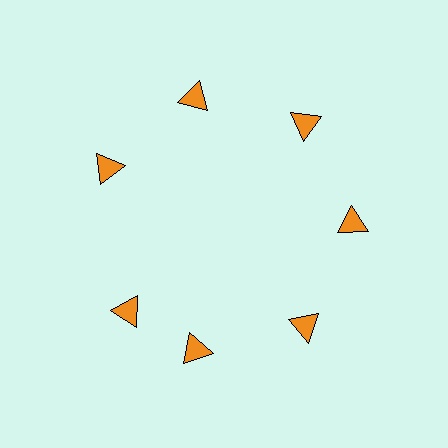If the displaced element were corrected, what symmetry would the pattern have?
It would have 7-fold rotational symmetry — the pattern would map onto itself every 51 degrees.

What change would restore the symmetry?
The symmetry would be restored by rotating it back into even spacing with its neighbors so that all 7 triangles sit at equal angles and equal distance from the center.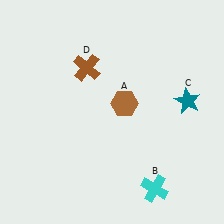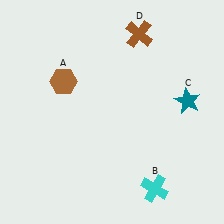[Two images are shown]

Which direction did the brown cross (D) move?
The brown cross (D) moved right.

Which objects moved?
The objects that moved are: the brown hexagon (A), the brown cross (D).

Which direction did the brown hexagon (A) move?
The brown hexagon (A) moved left.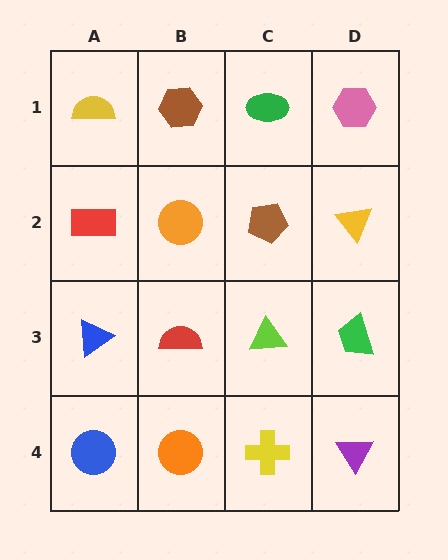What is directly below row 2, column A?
A blue triangle.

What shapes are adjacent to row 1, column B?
An orange circle (row 2, column B), a yellow semicircle (row 1, column A), a green ellipse (row 1, column C).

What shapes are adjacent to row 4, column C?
A lime triangle (row 3, column C), an orange circle (row 4, column B), a purple triangle (row 4, column D).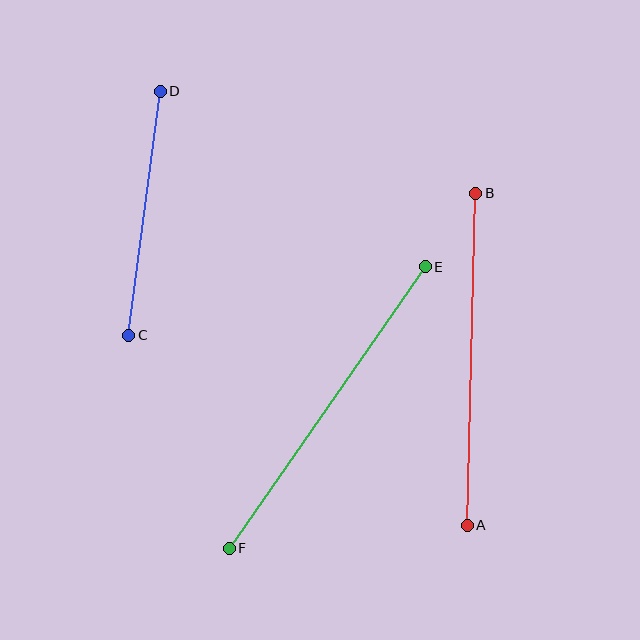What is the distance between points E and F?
The distance is approximately 343 pixels.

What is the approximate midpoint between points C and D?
The midpoint is at approximately (144, 213) pixels.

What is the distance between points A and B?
The distance is approximately 332 pixels.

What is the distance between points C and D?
The distance is approximately 246 pixels.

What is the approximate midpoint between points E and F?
The midpoint is at approximately (327, 408) pixels.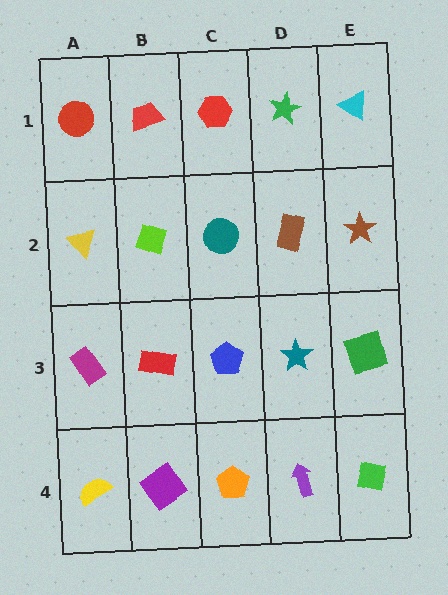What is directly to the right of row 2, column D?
A brown star.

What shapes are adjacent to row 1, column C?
A teal circle (row 2, column C), a red trapezoid (row 1, column B), a green star (row 1, column D).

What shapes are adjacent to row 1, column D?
A brown rectangle (row 2, column D), a red hexagon (row 1, column C), a cyan triangle (row 1, column E).